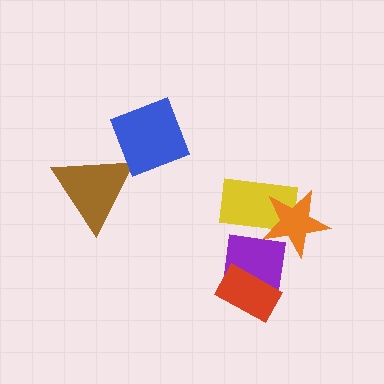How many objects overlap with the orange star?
2 objects overlap with the orange star.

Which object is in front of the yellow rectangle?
The orange star is in front of the yellow rectangle.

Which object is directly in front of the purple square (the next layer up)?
The red rectangle is directly in front of the purple square.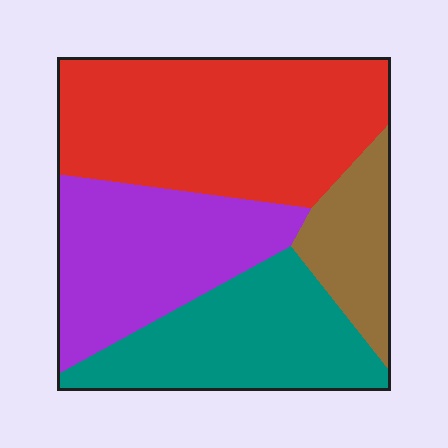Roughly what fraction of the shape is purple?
Purple takes up between a sixth and a third of the shape.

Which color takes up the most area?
Red, at roughly 40%.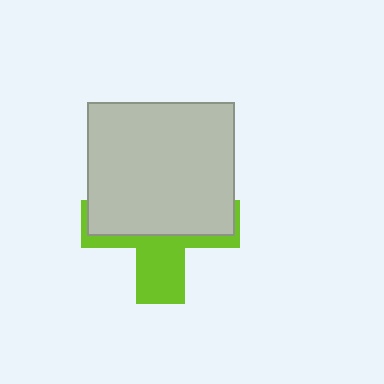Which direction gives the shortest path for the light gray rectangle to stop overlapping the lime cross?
Moving up gives the shortest separation.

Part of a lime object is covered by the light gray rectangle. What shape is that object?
It is a cross.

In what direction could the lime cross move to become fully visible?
The lime cross could move down. That would shift it out from behind the light gray rectangle entirely.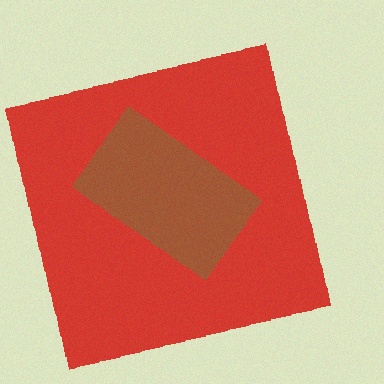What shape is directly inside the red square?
The brown rectangle.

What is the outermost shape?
The red square.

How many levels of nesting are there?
2.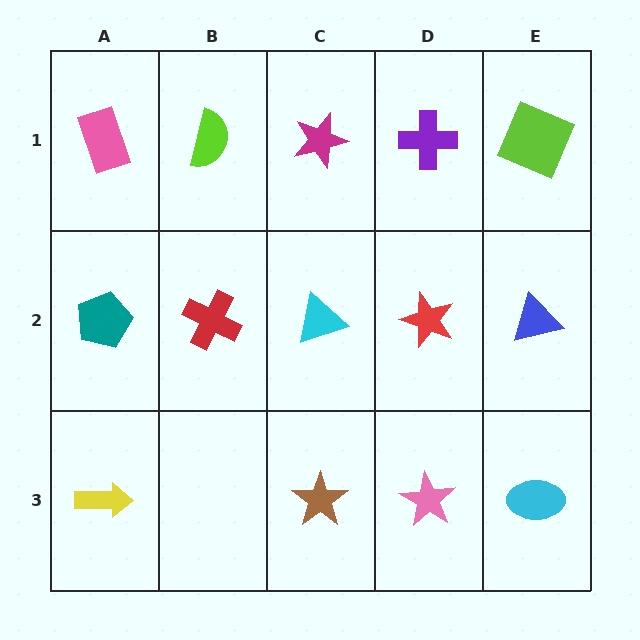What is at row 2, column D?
A red star.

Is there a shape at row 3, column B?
No, that cell is empty.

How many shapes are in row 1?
5 shapes.